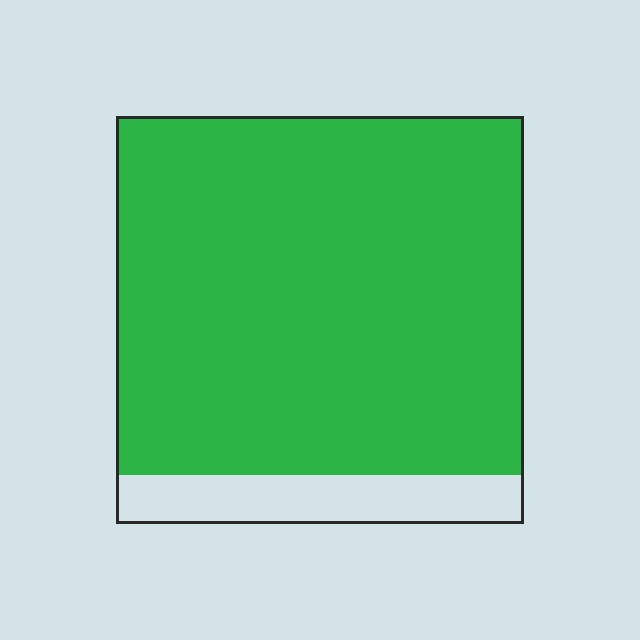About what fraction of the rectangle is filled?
About seven eighths (7/8).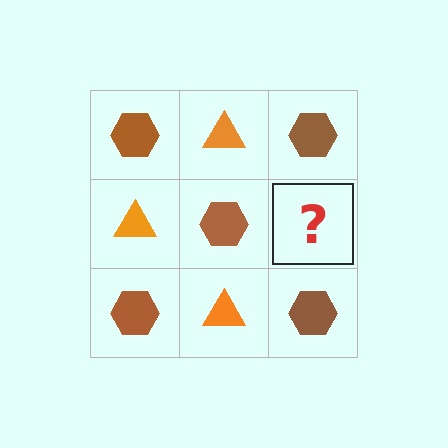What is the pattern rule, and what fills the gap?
The rule is that it alternates brown hexagon and orange triangle in a checkerboard pattern. The gap should be filled with an orange triangle.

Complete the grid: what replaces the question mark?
The question mark should be replaced with an orange triangle.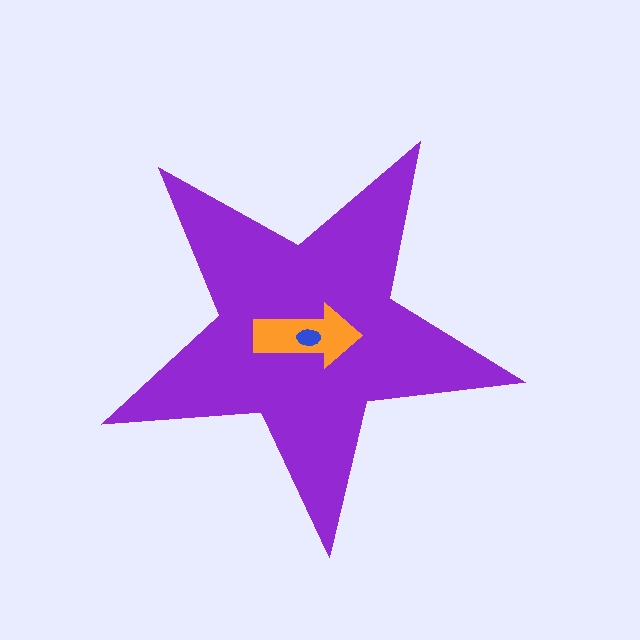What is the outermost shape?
The purple star.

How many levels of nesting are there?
3.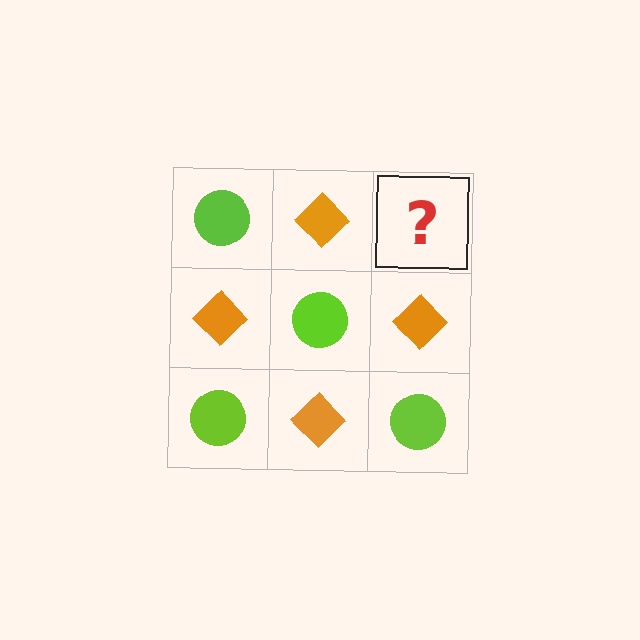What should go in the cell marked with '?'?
The missing cell should contain a lime circle.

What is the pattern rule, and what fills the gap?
The rule is that it alternates lime circle and orange diamond in a checkerboard pattern. The gap should be filled with a lime circle.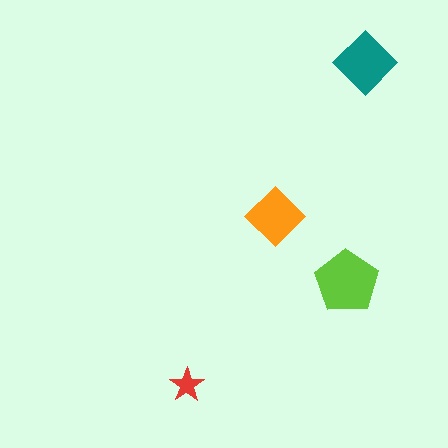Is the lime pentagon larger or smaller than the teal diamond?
Larger.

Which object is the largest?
The lime pentagon.